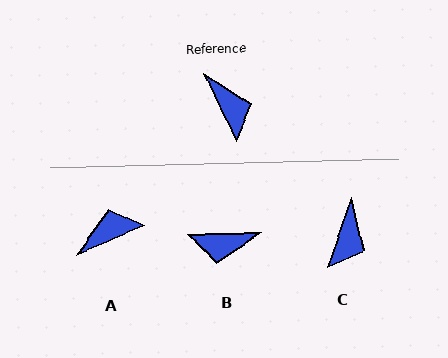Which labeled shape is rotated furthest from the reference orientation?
B, about 114 degrees away.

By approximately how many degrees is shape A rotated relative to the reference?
Approximately 88 degrees counter-clockwise.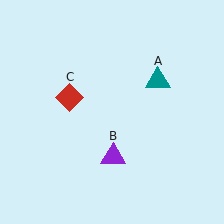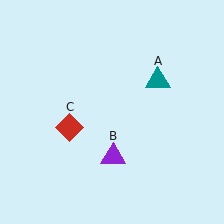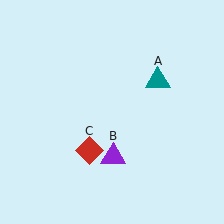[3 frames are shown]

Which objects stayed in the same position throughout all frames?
Teal triangle (object A) and purple triangle (object B) remained stationary.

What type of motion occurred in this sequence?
The red diamond (object C) rotated counterclockwise around the center of the scene.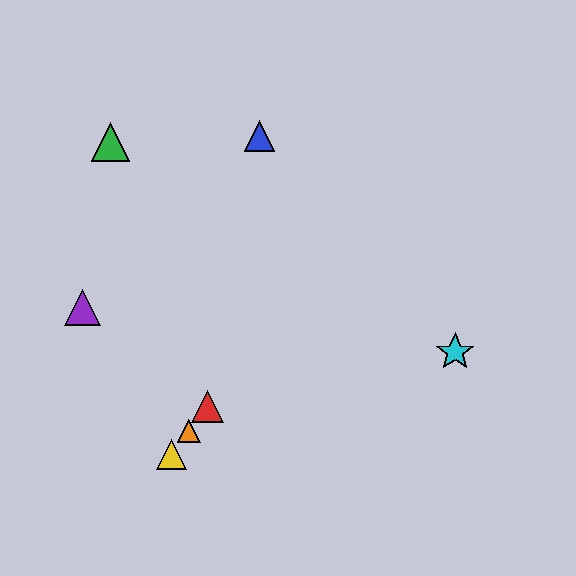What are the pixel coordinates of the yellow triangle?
The yellow triangle is at (171, 454).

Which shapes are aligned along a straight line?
The red triangle, the yellow triangle, the orange triangle are aligned along a straight line.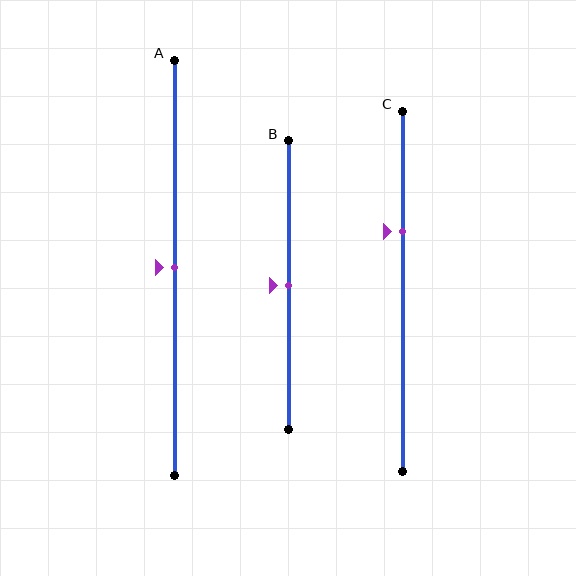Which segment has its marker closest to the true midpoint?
Segment A has its marker closest to the true midpoint.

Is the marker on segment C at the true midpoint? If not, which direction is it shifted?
No, the marker on segment C is shifted upward by about 16% of the segment length.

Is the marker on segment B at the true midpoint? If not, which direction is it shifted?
Yes, the marker on segment B is at the true midpoint.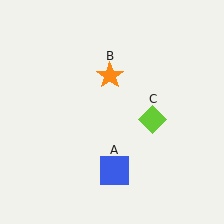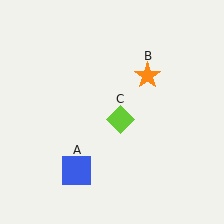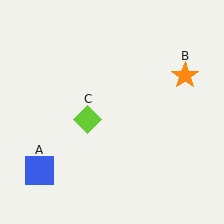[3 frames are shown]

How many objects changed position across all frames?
3 objects changed position: blue square (object A), orange star (object B), lime diamond (object C).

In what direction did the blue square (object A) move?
The blue square (object A) moved left.